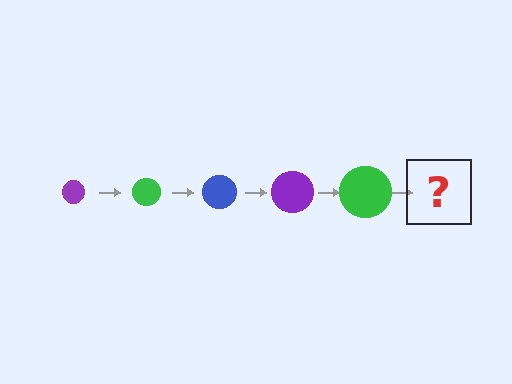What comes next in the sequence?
The next element should be a blue circle, larger than the previous one.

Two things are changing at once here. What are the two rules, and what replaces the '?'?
The two rules are that the circle grows larger each step and the color cycles through purple, green, and blue. The '?' should be a blue circle, larger than the previous one.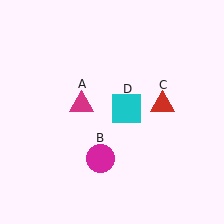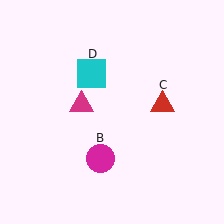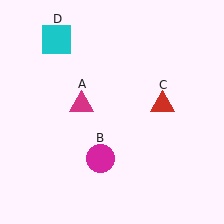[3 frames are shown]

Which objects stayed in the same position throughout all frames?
Magenta triangle (object A) and magenta circle (object B) and red triangle (object C) remained stationary.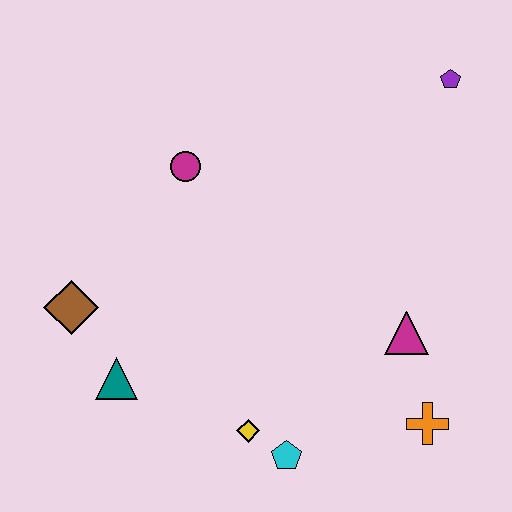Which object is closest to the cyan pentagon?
The yellow diamond is closest to the cyan pentagon.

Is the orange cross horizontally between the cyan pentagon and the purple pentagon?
Yes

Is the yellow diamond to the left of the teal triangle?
No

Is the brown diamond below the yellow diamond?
No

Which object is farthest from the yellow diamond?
The purple pentagon is farthest from the yellow diamond.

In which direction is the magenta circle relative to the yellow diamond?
The magenta circle is above the yellow diamond.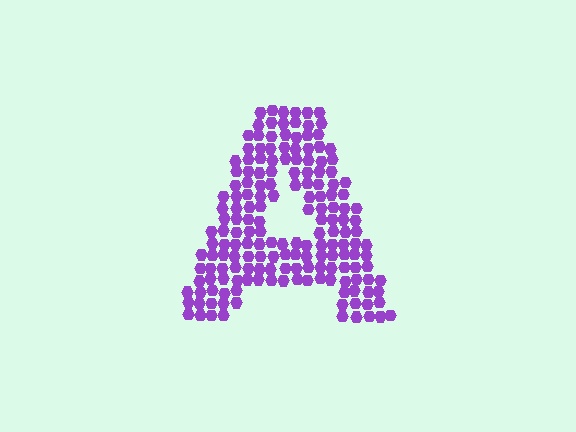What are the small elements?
The small elements are hexagons.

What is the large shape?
The large shape is the letter A.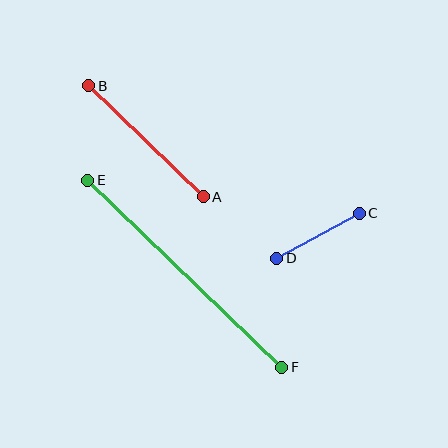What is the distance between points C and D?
The distance is approximately 94 pixels.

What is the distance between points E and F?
The distance is approximately 269 pixels.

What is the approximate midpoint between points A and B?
The midpoint is at approximately (146, 141) pixels.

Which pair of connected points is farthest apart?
Points E and F are farthest apart.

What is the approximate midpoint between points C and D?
The midpoint is at approximately (318, 236) pixels.